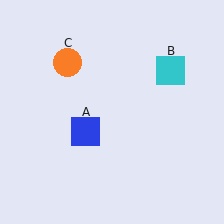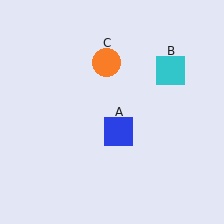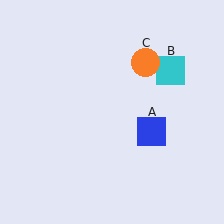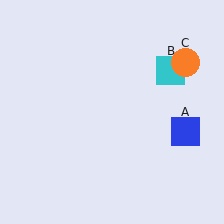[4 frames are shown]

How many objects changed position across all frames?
2 objects changed position: blue square (object A), orange circle (object C).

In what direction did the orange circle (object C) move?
The orange circle (object C) moved right.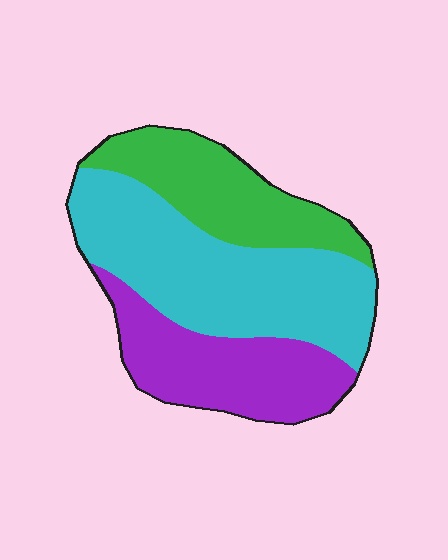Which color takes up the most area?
Cyan, at roughly 45%.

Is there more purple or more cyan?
Cyan.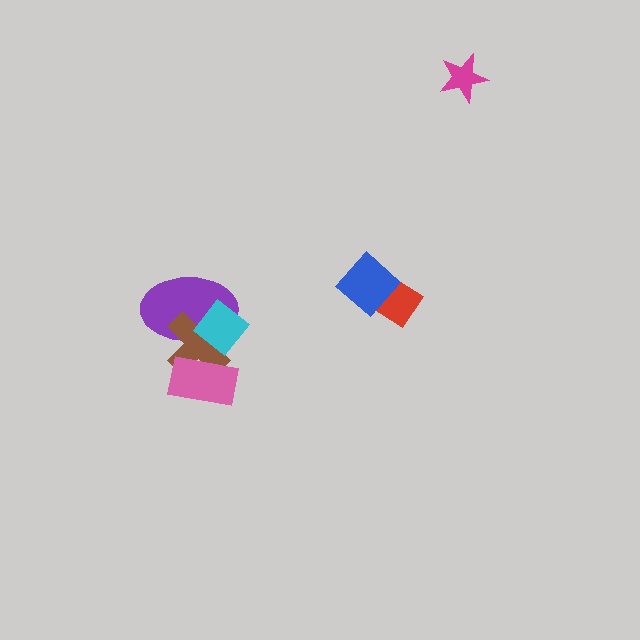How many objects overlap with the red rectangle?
1 object overlaps with the red rectangle.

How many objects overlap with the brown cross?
3 objects overlap with the brown cross.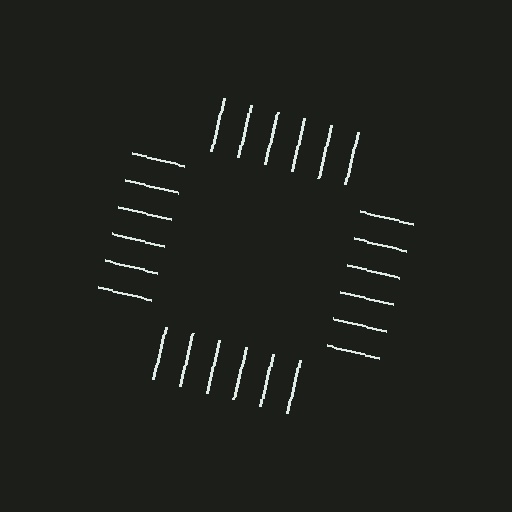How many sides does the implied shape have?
4 sides — the line-ends trace a square.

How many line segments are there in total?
24 — 6 along each of the 4 edges.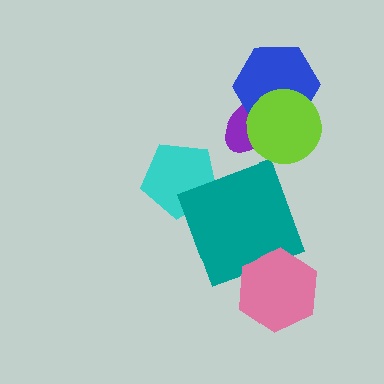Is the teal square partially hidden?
Yes, it is partially covered by another shape.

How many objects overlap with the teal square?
2 objects overlap with the teal square.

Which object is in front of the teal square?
The pink hexagon is in front of the teal square.